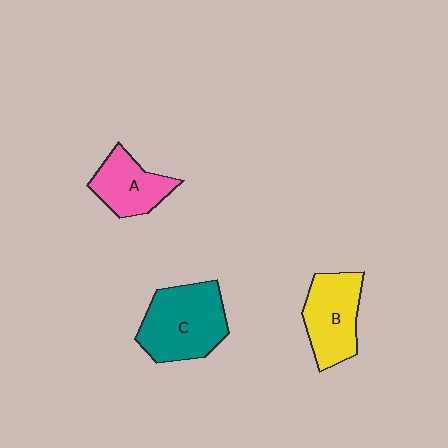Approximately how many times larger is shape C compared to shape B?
Approximately 1.2 times.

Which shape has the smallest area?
Shape A (pink).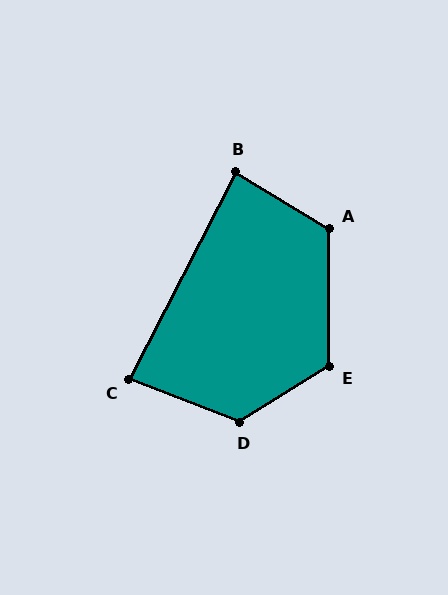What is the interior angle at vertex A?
Approximately 121 degrees (obtuse).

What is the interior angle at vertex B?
Approximately 86 degrees (approximately right).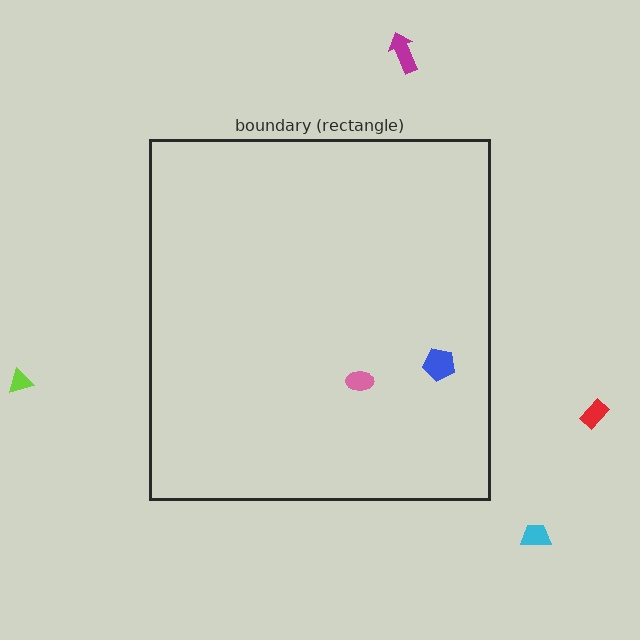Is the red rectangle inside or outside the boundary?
Outside.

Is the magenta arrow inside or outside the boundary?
Outside.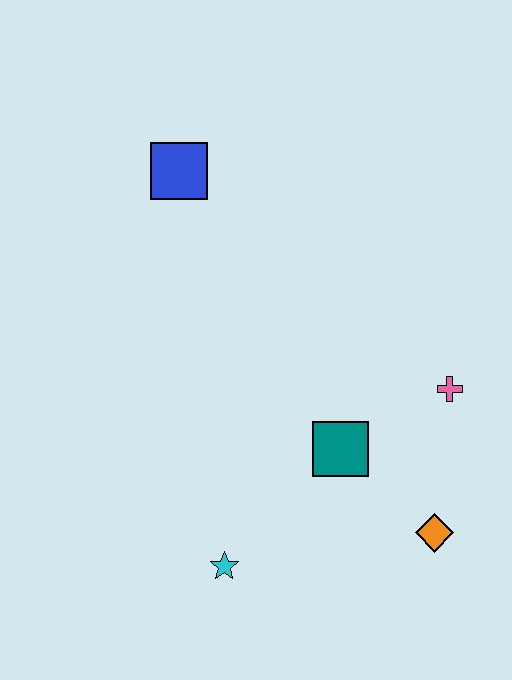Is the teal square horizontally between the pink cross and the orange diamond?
No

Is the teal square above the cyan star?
Yes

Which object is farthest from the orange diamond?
The blue square is farthest from the orange diamond.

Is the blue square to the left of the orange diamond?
Yes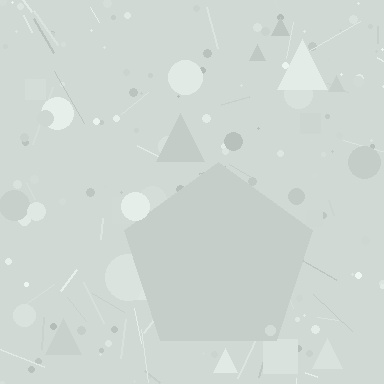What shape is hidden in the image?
A pentagon is hidden in the image.